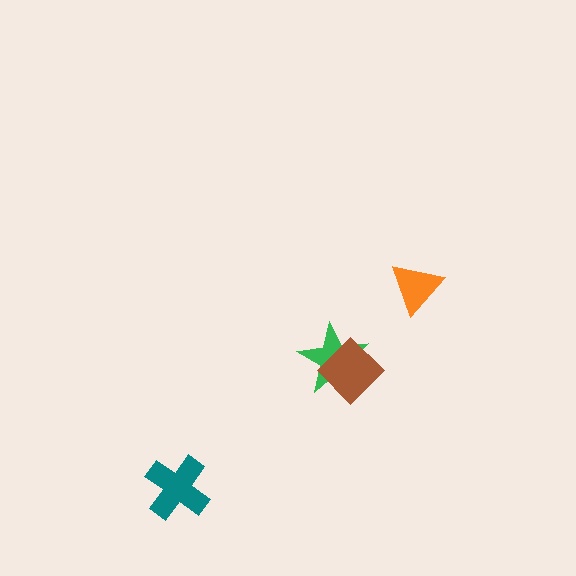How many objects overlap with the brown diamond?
1 object overlaps with the brown diamond.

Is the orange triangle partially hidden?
No, no other shape covers it.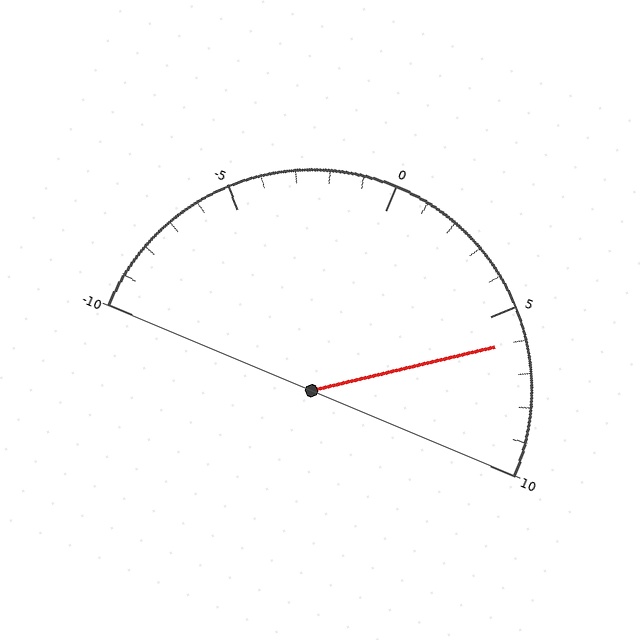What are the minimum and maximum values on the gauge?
The gauge ranges from -10 to 10.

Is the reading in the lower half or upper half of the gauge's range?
The reading is in the upper half of the range (-10 to 10).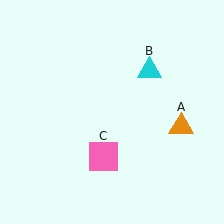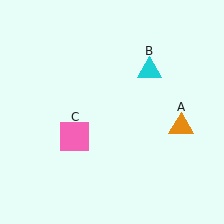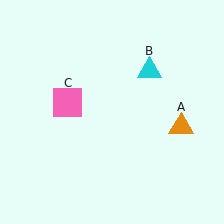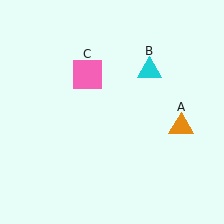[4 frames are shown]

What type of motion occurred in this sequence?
The pink square (object C) rotated clockwise around the center of the scene.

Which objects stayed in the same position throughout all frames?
Orange triangle (object A) and cyan triangle (object B) remained stationary.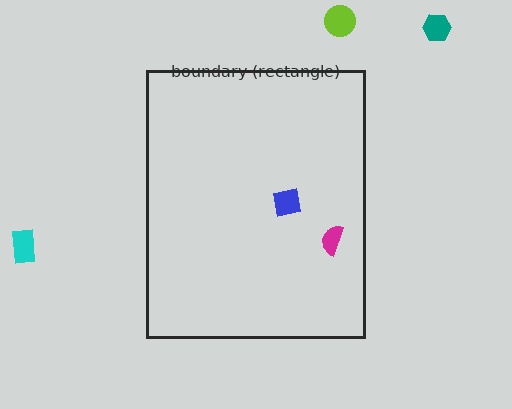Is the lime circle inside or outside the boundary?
Outside.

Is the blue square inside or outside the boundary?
Inside.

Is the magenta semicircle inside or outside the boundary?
Inside.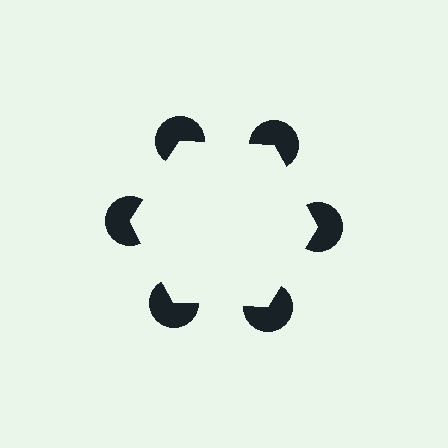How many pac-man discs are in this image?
There are 6 — one at each vertex of the illusory hexagon.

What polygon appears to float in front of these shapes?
An illusory hexagon — its edges are inferred from the aligned wedge cuts in the pac-man discs, not physically drawn.